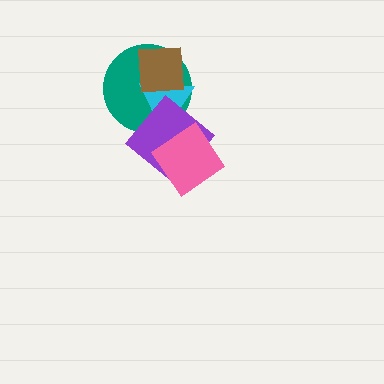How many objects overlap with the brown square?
2 objects overlap with the brown square.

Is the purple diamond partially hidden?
Yes, it is partially covered by another shape.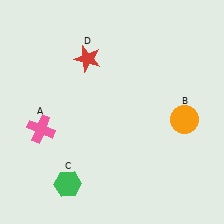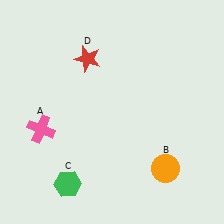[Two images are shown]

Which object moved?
The orange circle (B) moved down.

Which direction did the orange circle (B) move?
The orange circle (B) moved down.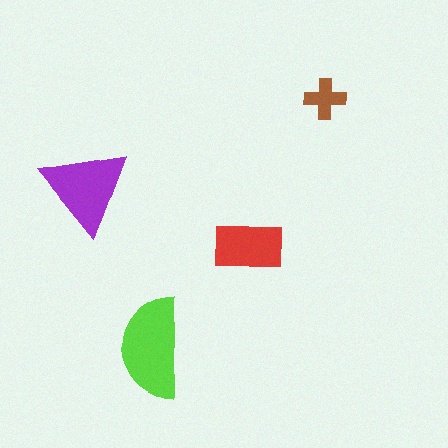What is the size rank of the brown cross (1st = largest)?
4th.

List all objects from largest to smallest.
The lime semicircle, the purple triangle, the red rectangle, the brown cross.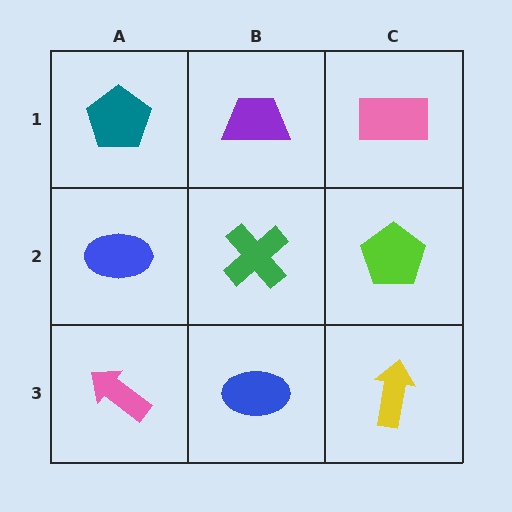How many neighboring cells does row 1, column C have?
2.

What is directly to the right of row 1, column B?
A pink rectangle.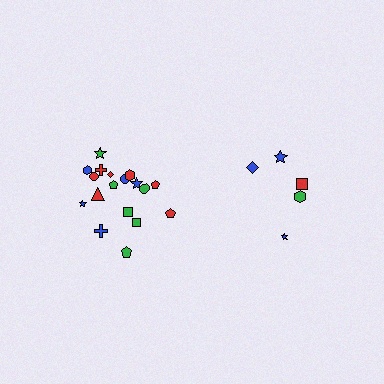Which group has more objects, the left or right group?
The left group.